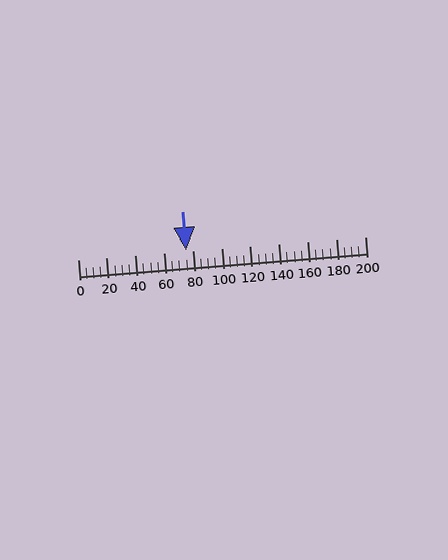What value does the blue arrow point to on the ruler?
The blue arrow points to approximately 75.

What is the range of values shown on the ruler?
The ruler shows values from 0 to 200.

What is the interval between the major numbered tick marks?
The major tick marks are spaced 20 units apart.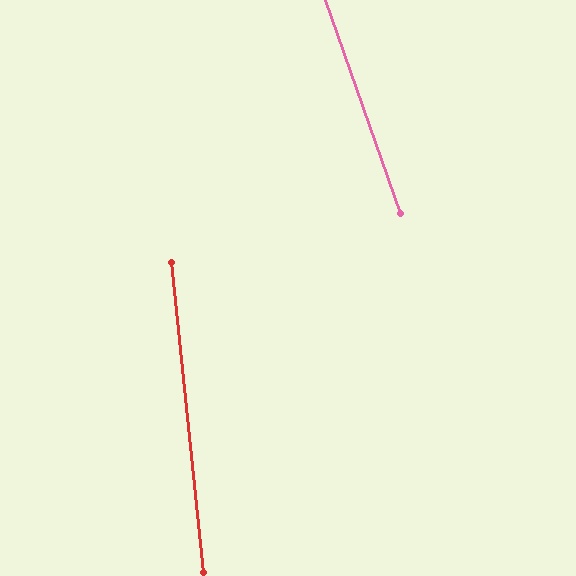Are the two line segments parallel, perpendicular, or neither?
Neither parallel nor perpendicular — they differ by about 13°.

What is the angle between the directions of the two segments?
Approximately 13 degrees.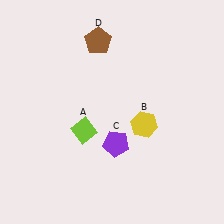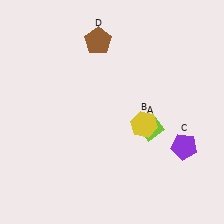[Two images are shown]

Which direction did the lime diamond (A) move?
The lime diamond (A) moved right.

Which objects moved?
The objects that moved are: the lime diamond (A), the purple pentagon (C).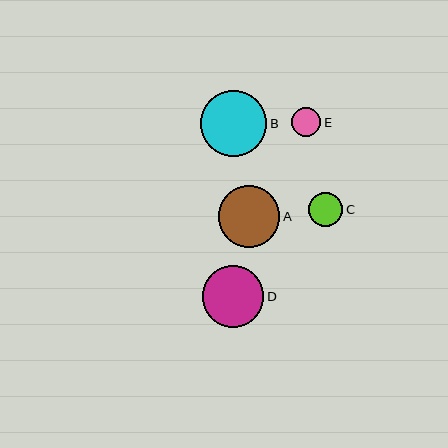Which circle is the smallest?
Circle E is the smallest with a size of approximately 29 pixels.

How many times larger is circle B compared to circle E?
Circle B is approximately 2.3 times the size of circle E.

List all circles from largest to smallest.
From largest to smallest: B, A, D, C, E.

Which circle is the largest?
Circle B is the largest with a size of approximately 66 pixels.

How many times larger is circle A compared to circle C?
Circle A is approximately 1.8 times the size of circle C.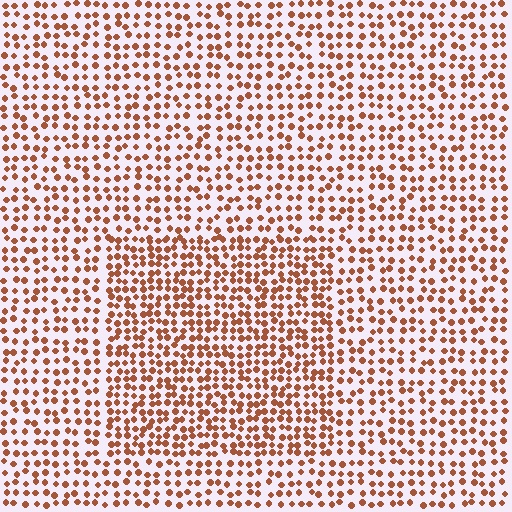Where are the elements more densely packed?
The elements are more densely packed inside the rectangle boundary.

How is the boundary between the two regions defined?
The boundary is defined by a change in element density (approximately 1.6x ratio). All elements are the same color, size, and shape.